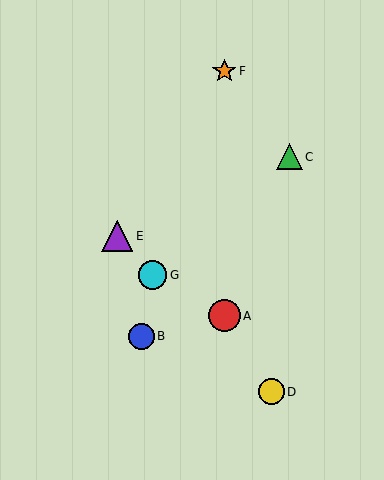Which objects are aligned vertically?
Objects A, F are aligned vertically.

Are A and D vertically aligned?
No, A is at x≈224 and D is at x≈271.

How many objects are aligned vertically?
2 objects (A, F) are aligned vertically.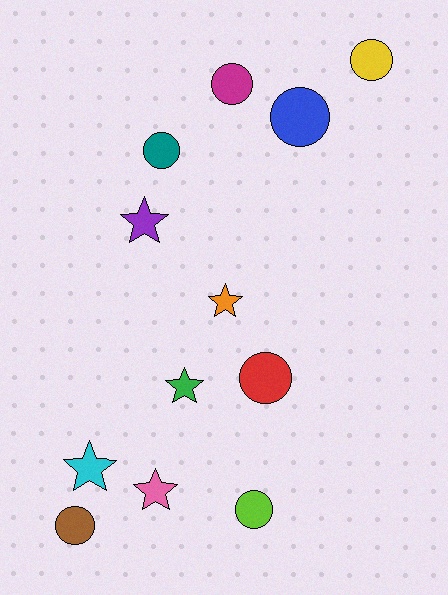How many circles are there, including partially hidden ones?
There are 7 circles.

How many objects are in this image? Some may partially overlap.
There are 12 objects.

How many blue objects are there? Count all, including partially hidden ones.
There is 1 blue object.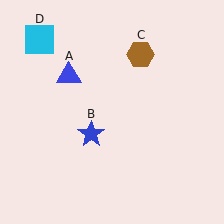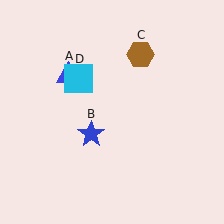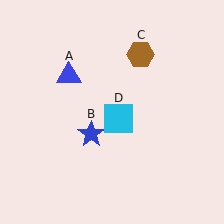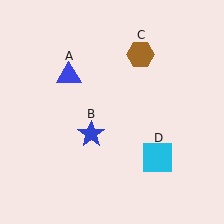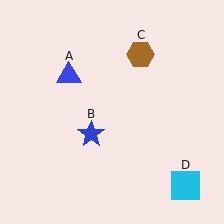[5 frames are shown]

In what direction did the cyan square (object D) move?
The cyan square (object D) moved down and to the right.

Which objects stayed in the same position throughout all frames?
Blue triangle (object A) and blue star (object B) and brown hexagon (object C) remained stationary.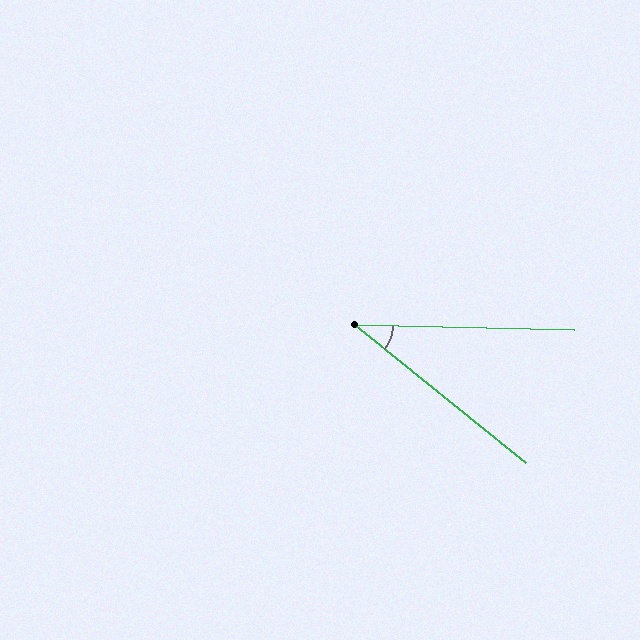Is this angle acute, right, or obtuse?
It is acute.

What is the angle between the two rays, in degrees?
Approximately 38 degrees.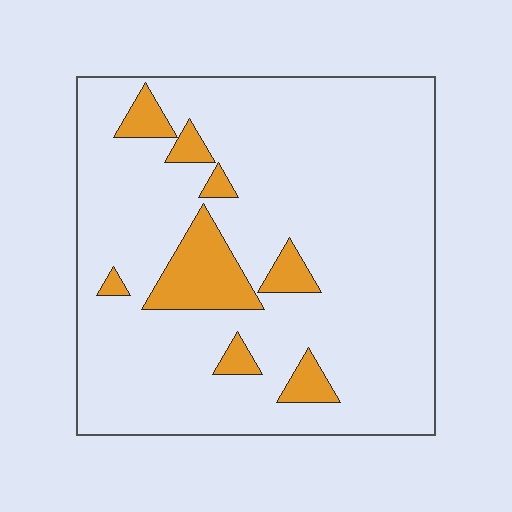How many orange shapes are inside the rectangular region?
8.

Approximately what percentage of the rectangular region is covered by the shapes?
Approximately 10%.